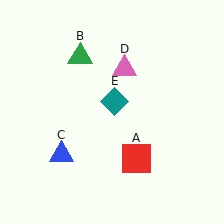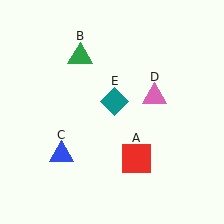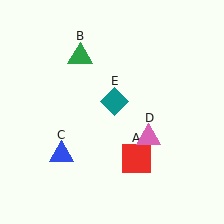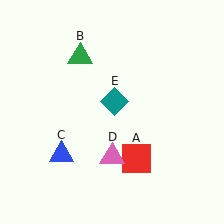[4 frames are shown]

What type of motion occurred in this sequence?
The pink triangle (object D) rotated clockwise around the center of the scene.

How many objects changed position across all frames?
1 object changed position: pink triangle (object D).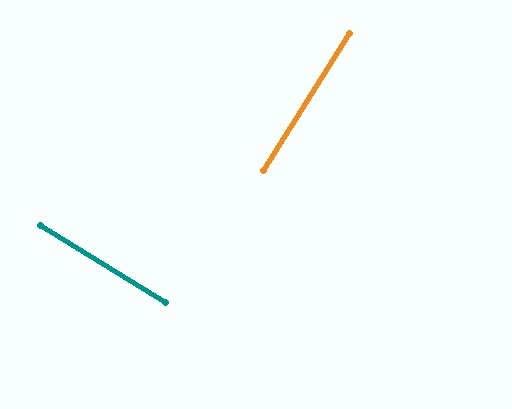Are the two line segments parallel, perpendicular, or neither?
Perpendicular — they meet at approximately 89°.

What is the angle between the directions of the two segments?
Approximately 89 degrees.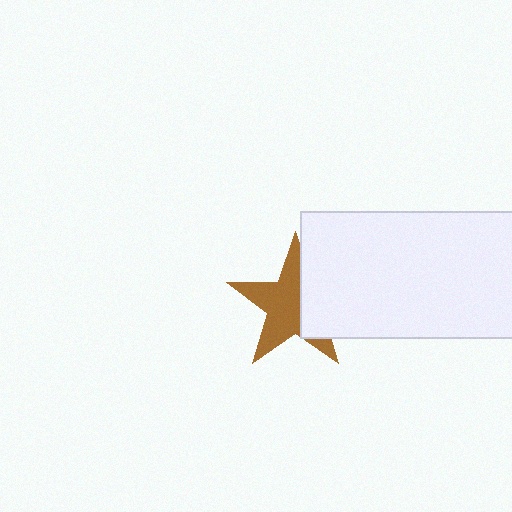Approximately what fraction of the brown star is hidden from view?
Roughly 38% of the brown star is hidden behind the white rectangle.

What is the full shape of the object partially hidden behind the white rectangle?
The partially hidden object is a brown star.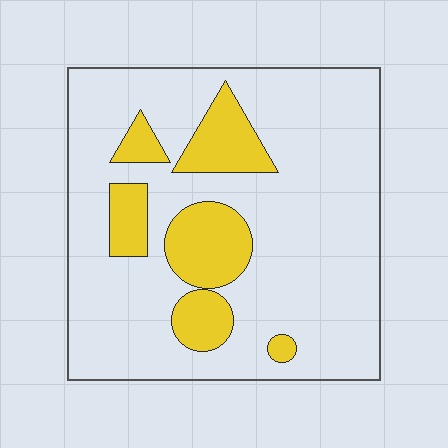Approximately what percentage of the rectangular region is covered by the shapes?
Approximately 20%.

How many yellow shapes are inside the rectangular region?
6.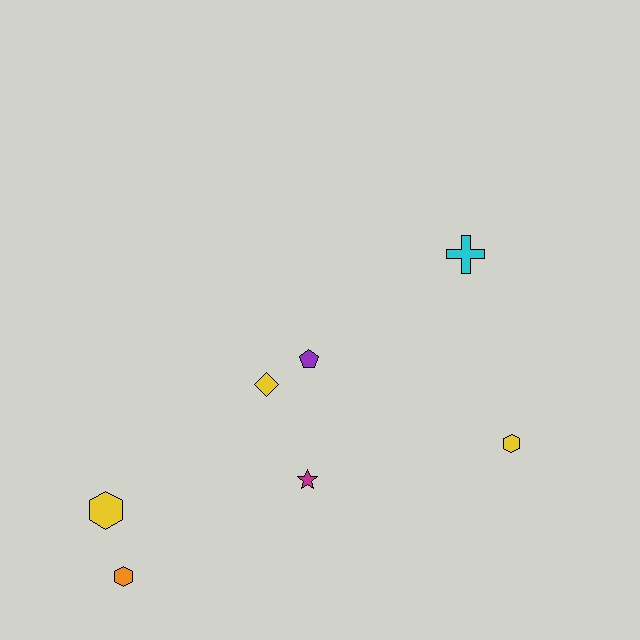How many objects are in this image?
There are 7 objects.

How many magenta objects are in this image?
There is 1 magenta object.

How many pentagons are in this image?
There is 1 pentagon.